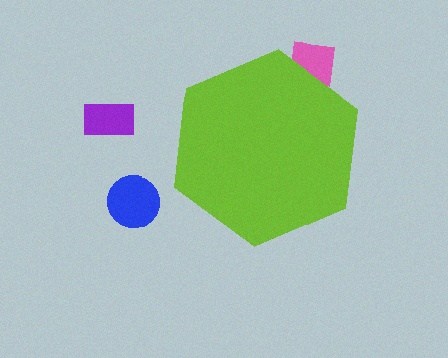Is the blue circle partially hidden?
No, the blue circle is fully visible.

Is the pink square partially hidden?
Yes, the pink square is partially hidden behind the lime hexagon.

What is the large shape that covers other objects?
A lime hexagon.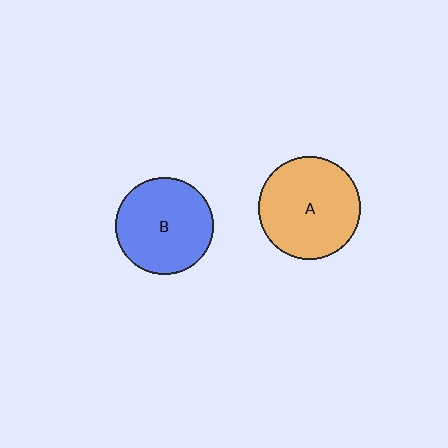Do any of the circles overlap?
No, none of the circles overlap.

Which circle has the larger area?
Circle A (orange).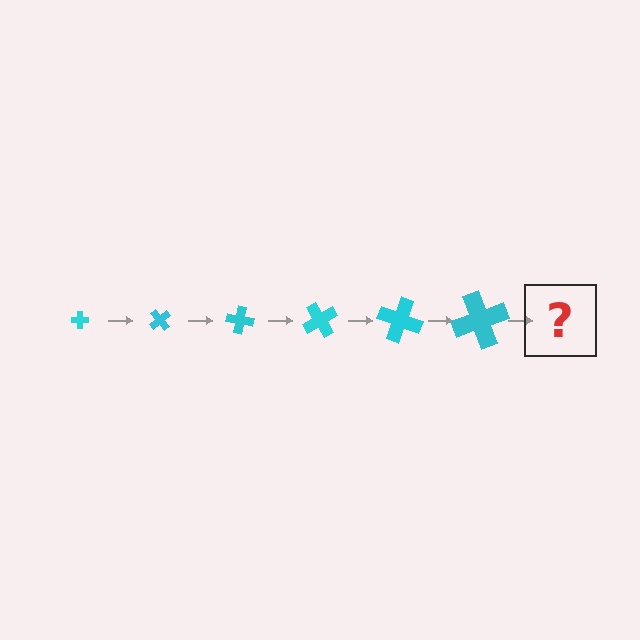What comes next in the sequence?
The next element should be a cross, larger than the previous one and rotated 300 degrees from the start.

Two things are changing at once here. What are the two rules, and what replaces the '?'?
The two rules are that the cross grows larger each step and it rotates 50 degrees each step. The '?' should be a cross, larger than the previous one and rotated 300 degrees from the start.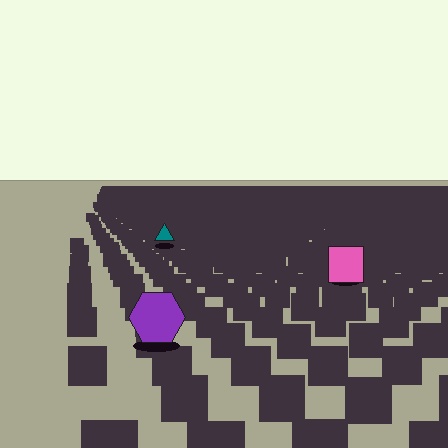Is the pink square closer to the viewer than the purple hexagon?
No. The purple hexagon is closer — you can tell from the texture gradient: the ground texture is coarser near it.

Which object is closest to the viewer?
The purple hexagon is closest. The texture marks near it are larger and more spread out.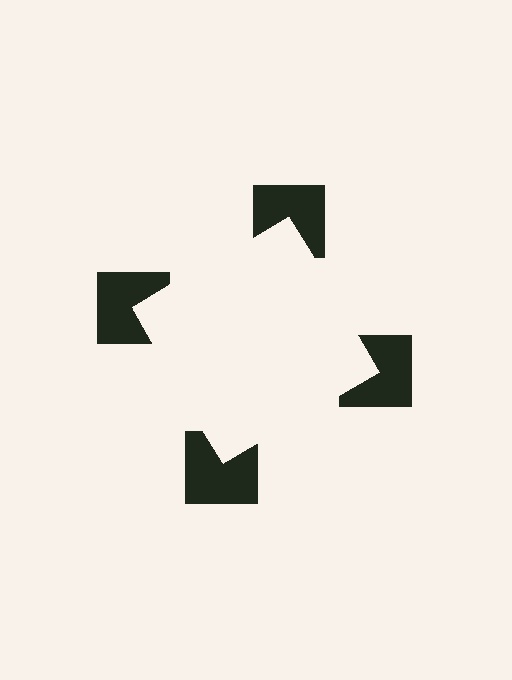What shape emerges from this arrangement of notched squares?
An illusory square — its edges are inferred from the aligned wedge cuts in the notched squares, not physically drawn.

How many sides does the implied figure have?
4 sides.